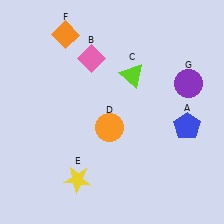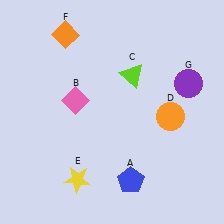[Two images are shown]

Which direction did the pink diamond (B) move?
The pink diamond (B) moved down.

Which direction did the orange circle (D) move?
The orange circle (D) moved right.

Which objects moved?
The objects that moved are: the blue pentagon (A), the pink diamond (B), the orange circle (D).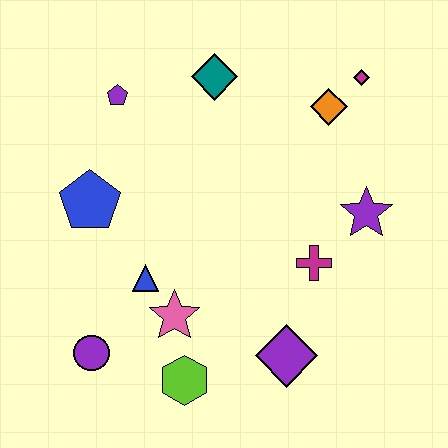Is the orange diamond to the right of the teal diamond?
Yes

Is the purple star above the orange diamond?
No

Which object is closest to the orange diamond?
The magenta diamond is closest to the orange diamond.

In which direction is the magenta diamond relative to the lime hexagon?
The magenta diamond is above the lime hexagon.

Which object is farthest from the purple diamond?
The purple pentagon is farthest from the purple diamond.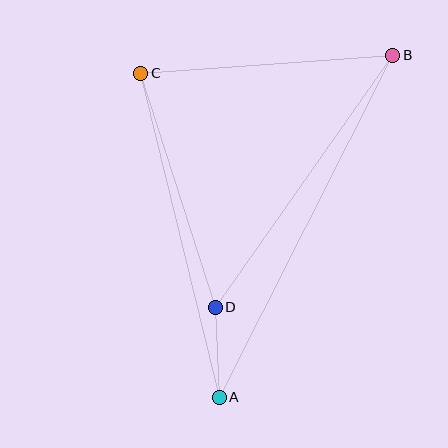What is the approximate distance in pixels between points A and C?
The distance between A and C is approximately 334 pixels.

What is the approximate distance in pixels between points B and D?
The distance between B and D is approximately 308 pixels.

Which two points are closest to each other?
Points A and D are closest to each other.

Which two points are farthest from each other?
Points A and B are farthest from each other.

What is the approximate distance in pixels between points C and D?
The distance between C and D is approximately 246 pixels.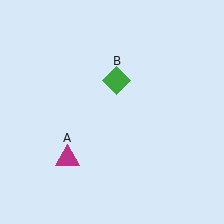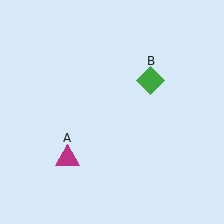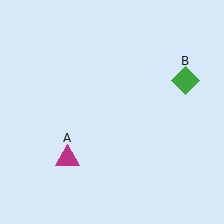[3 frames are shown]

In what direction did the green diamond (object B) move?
The green diamond (object B) moved right.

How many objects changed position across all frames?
1 object changed position: green diamond (object B).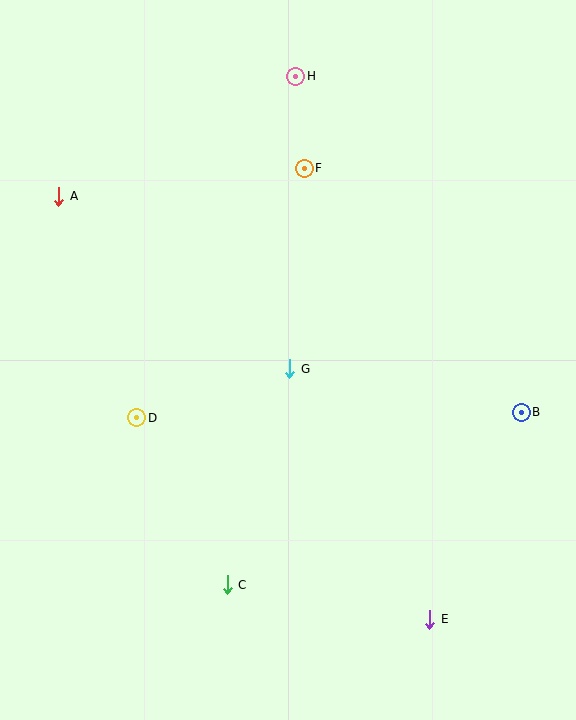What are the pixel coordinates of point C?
Point C is at (227, 585).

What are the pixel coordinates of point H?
Point H is at (296, 76).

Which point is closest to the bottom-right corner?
Point E is closest to the bottom-right corner.